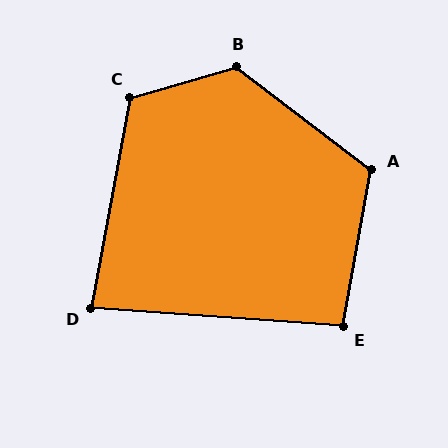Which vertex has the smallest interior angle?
D, at approximately 84 degrees.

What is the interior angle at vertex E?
Approximately 96 degrees (obtuse).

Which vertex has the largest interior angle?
B, at approximately 127 degrees.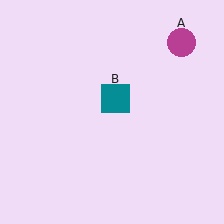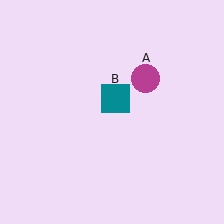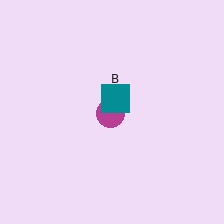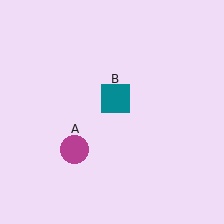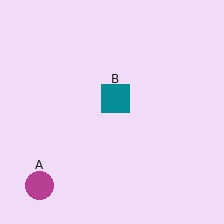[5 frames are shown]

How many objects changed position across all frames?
1 object changed position: magenta circle (object A).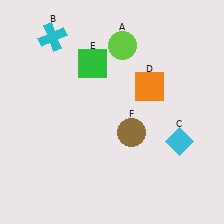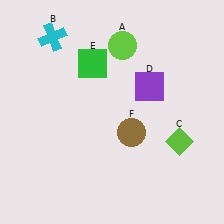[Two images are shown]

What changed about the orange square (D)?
In Image 1, D is orange. In Image 2, it changed to purple.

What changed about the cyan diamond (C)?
In Image 1, C is cyan. In Image 2, it changed to lime.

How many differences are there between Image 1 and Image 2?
There are 2 differences between the two images.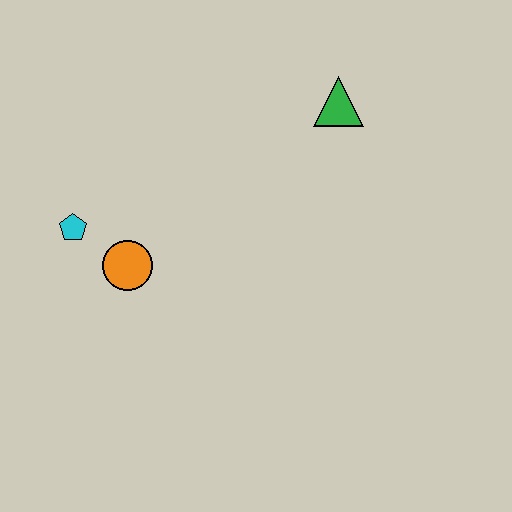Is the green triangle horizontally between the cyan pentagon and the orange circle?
No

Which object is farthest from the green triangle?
The cyan pentagon is farthest from the green triangle.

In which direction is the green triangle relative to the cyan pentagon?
The green triangle is to the right of the cyan pentagon.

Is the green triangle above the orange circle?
Yes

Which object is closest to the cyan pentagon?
The orange circle is closest to the cyan pentagon.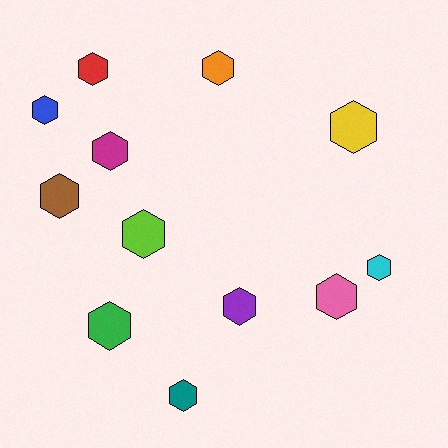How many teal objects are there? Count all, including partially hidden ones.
There is 1 teal object.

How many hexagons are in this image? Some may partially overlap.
There are 12 hexagons.